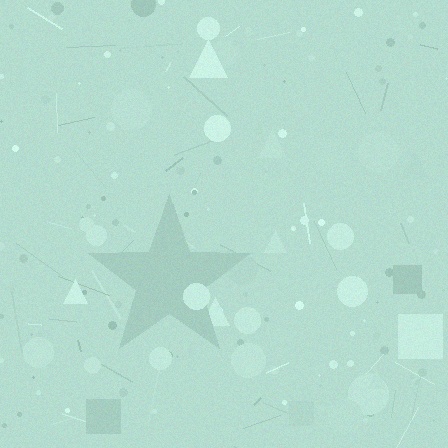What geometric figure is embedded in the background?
A star is embedded in the background.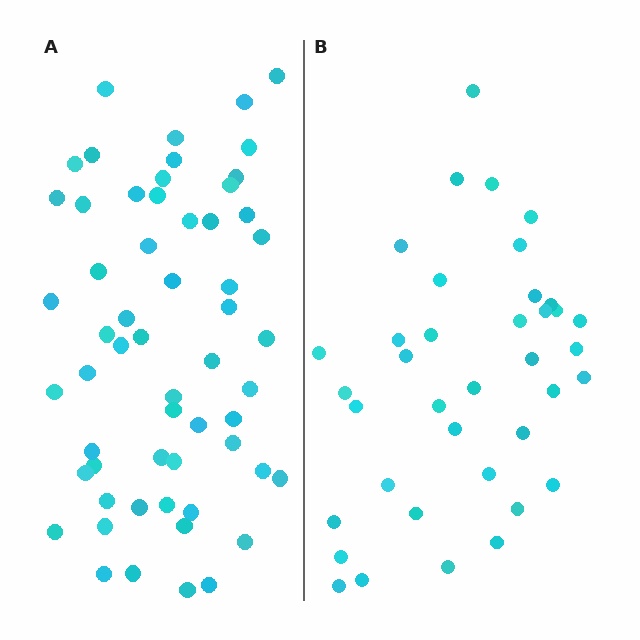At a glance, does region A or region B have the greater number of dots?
Region A (the left region) has more dots.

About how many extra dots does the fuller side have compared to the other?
Region A has approximately 20 more dots than region B.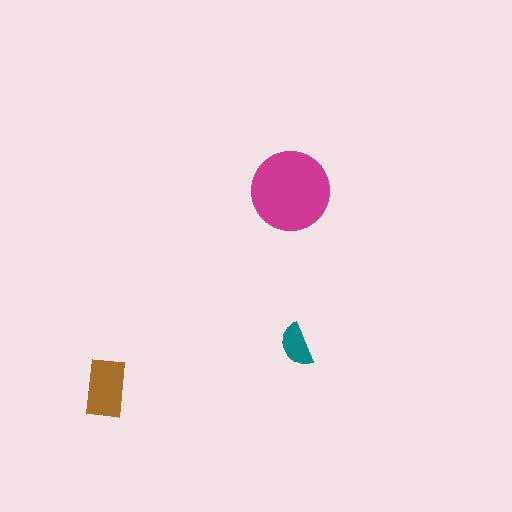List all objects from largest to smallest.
The magenta circle, the brown rectangle, the teal semicircle.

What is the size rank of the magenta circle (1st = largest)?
1st.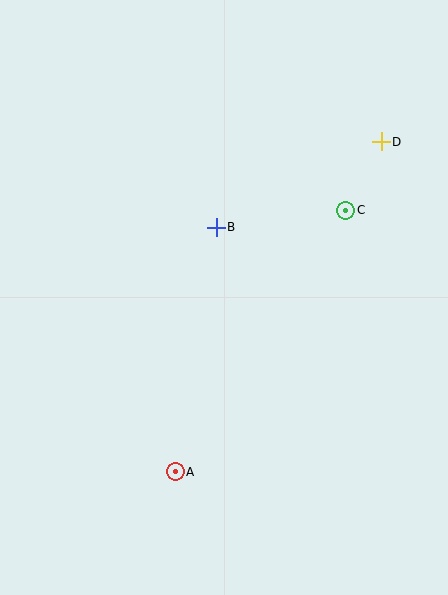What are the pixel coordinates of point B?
Point B is at (216, 227).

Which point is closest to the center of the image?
Point B at (216, 227) is closest to the center.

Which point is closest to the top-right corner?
Point D is closest to the top-right corner.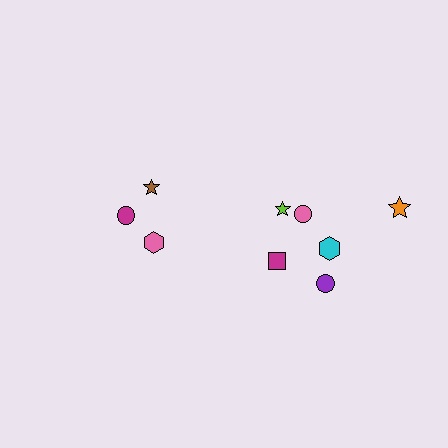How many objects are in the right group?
There are 6 objects.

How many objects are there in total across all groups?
There are 9 objects.